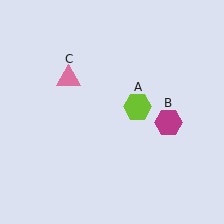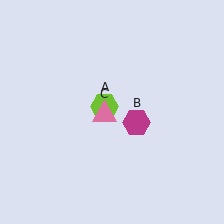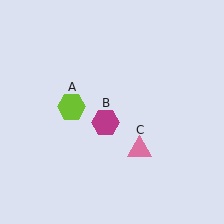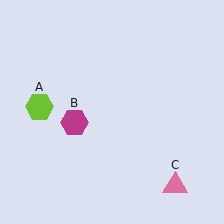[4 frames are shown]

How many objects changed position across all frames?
3 objects changed position: lime hexagon (object A), magenta hexagon (object B), pink triangle (object C).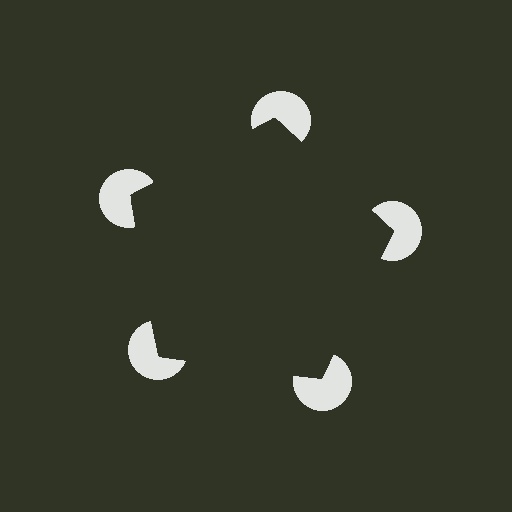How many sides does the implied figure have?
5 sides.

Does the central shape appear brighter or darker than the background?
It typically appears slightly darker than the background, even though no actual brightness change is drawn.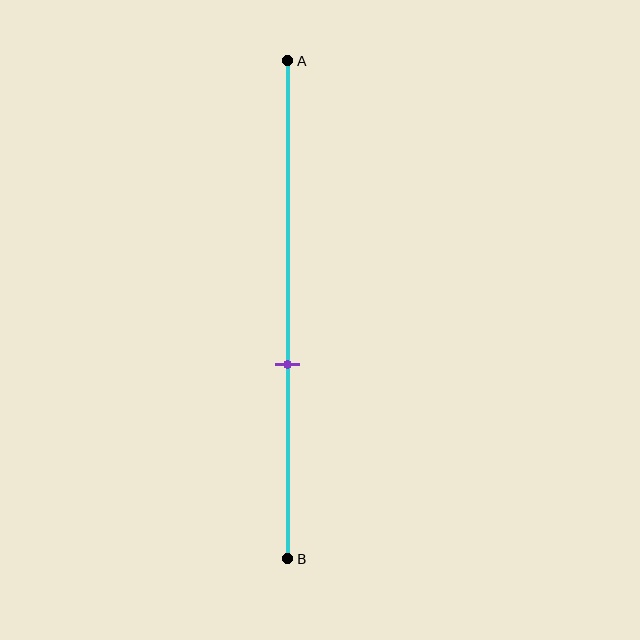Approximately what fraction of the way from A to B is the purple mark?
The purple mark is approximately 60% of the way from A to B.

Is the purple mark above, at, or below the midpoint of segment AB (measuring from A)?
The purple mark is below the midpoint of segment AB.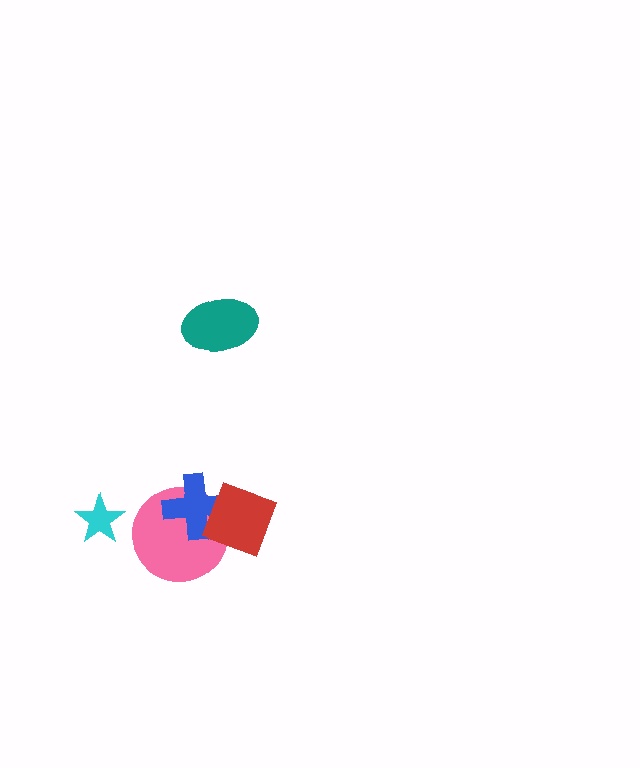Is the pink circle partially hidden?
Yes, it is partially covered by another shape.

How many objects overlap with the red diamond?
2 objects overlap with the red diamond.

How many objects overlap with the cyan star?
0 objects overlap with the cyan star.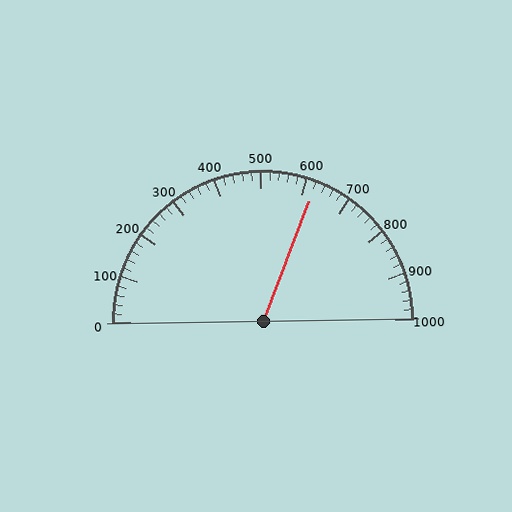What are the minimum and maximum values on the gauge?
The gauge ranges from 0 to 1000.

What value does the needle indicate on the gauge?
The needle indicates approximately 620.